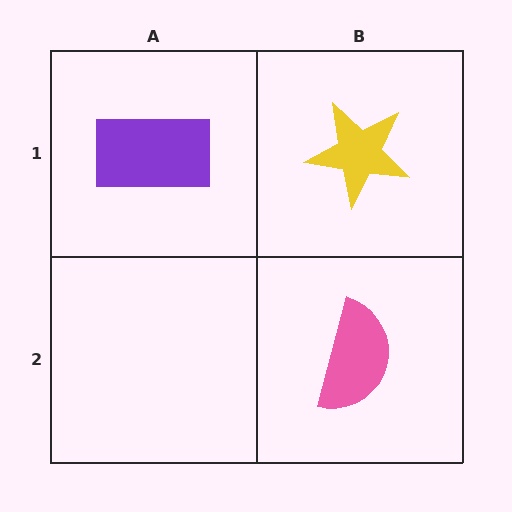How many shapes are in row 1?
2 shapes.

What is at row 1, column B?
A yellow star.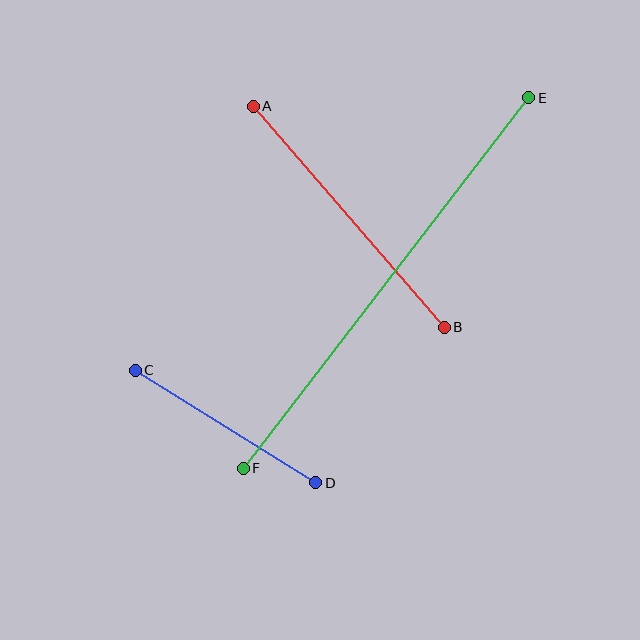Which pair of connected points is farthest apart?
Points E and F are farthest apart.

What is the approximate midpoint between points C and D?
The midpoint is at approximately (225, 426) pixels.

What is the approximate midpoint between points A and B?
The midpoint is at approximately (349, 217) pixels.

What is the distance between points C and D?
The distance is approximately 213 pixels.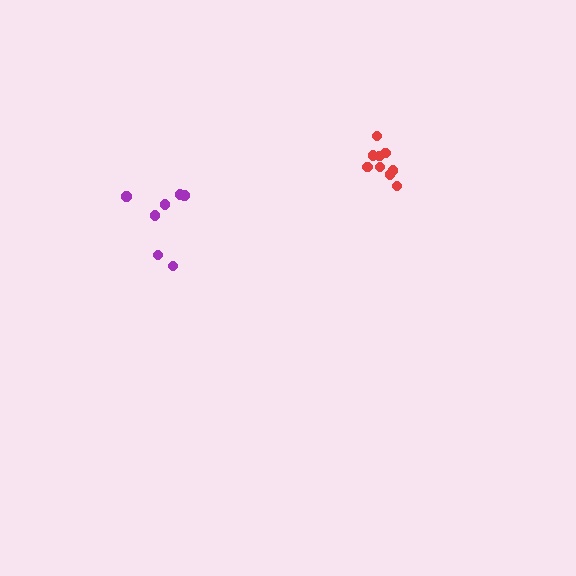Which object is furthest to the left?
The purple cluster is leftmost.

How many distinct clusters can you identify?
There are 2 distinct clusters.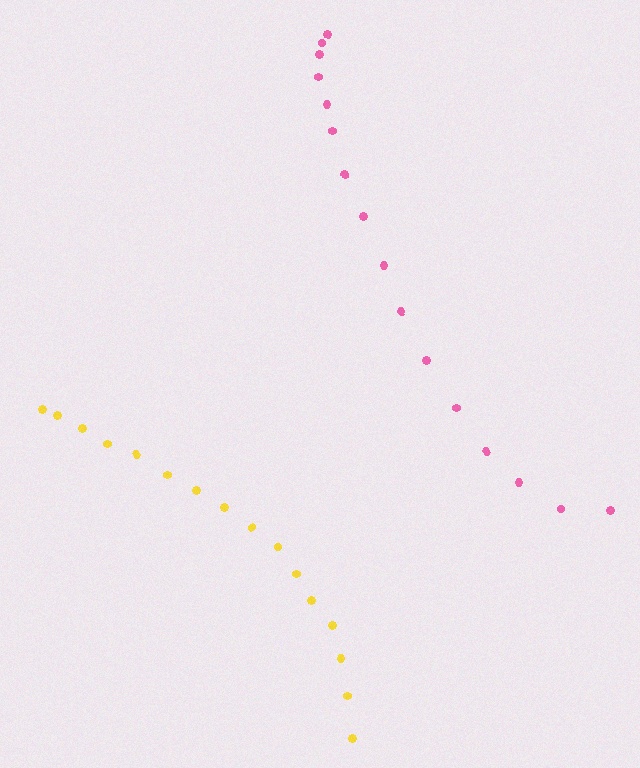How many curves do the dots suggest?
There are 2 distinct paths.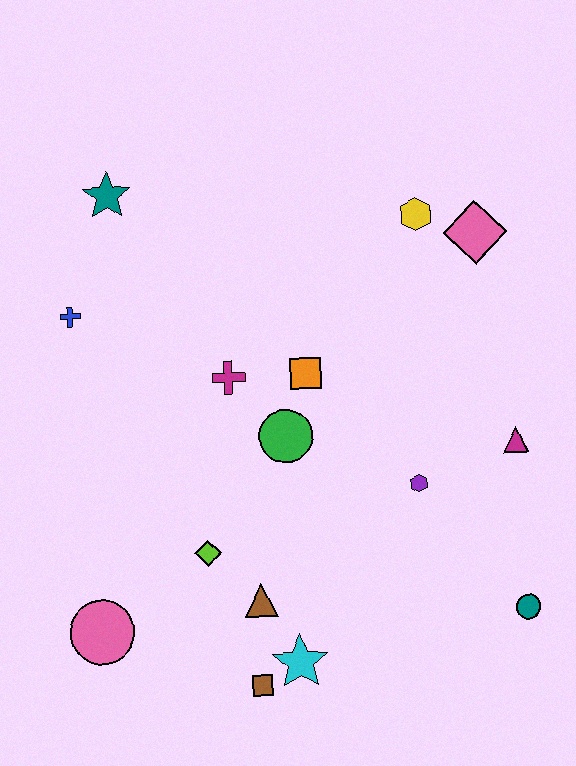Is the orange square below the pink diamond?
Yes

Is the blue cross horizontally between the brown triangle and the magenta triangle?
No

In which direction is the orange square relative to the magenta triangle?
The orange square is to the left of the magenta triangle.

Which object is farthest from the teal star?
The teal circle is farthest from the teal star.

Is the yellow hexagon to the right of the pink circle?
Yes